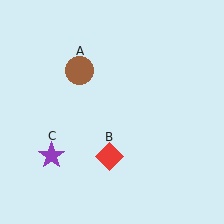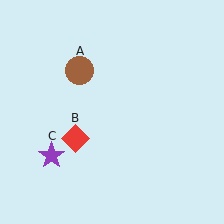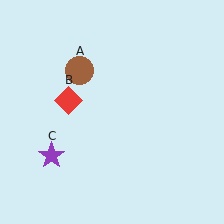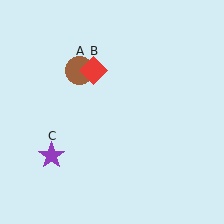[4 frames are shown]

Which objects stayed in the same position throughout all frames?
Brown circle (object A) and purple star (object C) remained stationary.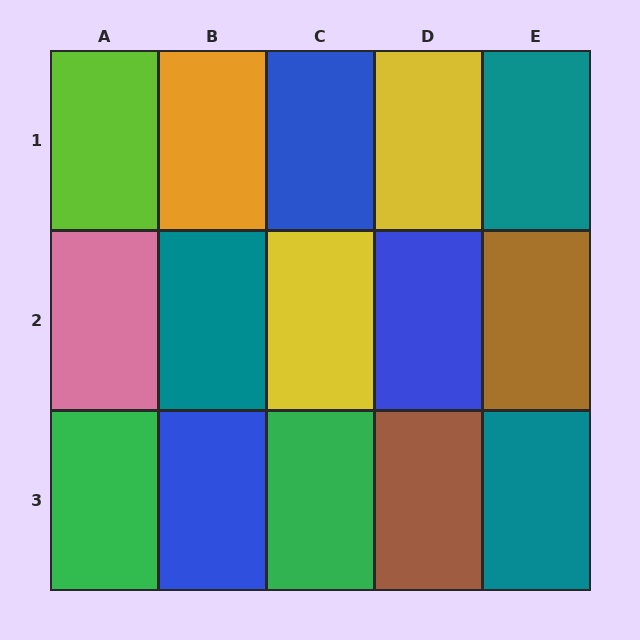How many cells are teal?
3 cells are teal.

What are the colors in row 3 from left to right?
Green, blue, green, brown, teal.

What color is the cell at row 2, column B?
Teal.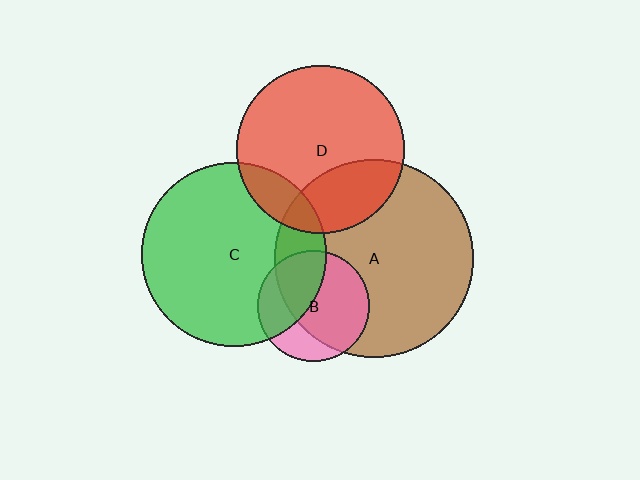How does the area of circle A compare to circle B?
Approximately 3.2 times.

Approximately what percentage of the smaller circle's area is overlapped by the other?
Approximately 15%.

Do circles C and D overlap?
Yes.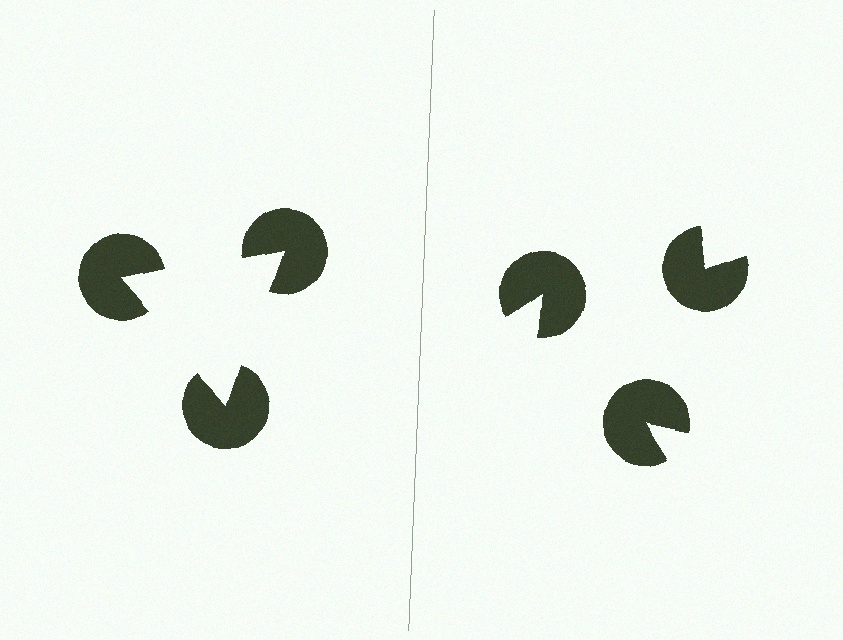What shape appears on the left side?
An illusory triangle.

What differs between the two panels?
The pac-man discs are positioned identically on both sides; only the wedge orientations differ. On the left they align to a triangle; on the right they are misaligned.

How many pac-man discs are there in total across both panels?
6 — 3 on each side.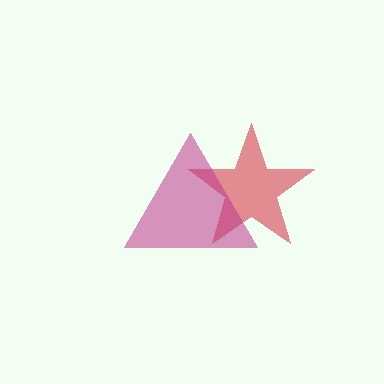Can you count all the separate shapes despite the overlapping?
Yes, there are 2 separate shapes.